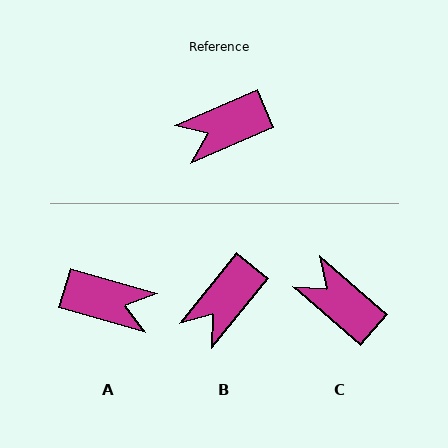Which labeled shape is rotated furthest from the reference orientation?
A, about 141 degrees away.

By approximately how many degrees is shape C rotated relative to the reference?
Approximately 64 degrees clockwise.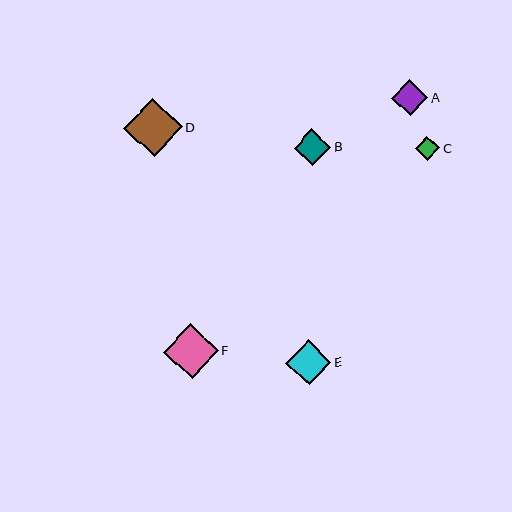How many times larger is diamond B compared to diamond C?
Diamond B is approximately 1.5 times the size of diamond C.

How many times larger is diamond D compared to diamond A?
Diamond D is approximately 1.6 times the size of diamond A.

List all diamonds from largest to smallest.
From largest to smallest: D, F, E, B, A, C.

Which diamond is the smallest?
Diamond C is the smallest with a size of approximately 24 pixels.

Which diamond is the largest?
Diamond D is the largest with a size of approximately 58 pixels.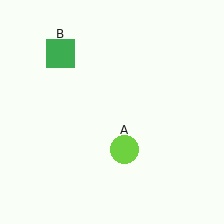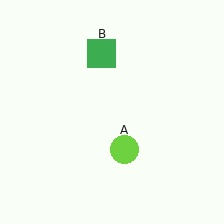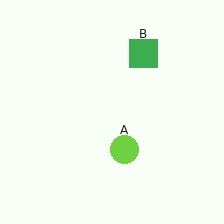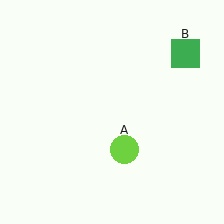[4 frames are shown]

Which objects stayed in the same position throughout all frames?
Lime circle (object A) remained stationary.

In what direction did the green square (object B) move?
The green square (object B) moved right.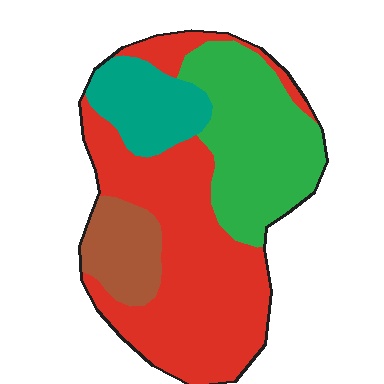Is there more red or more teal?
Red.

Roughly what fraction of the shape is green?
Green covers roughly 30% of the shape.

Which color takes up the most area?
Red, at roughly 50%.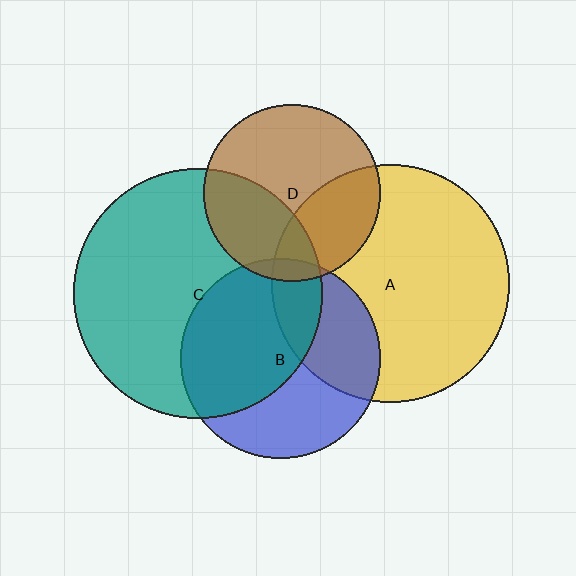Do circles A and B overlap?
Yes.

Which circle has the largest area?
Circle C (teal).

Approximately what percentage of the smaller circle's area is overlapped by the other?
Approximately 35%.